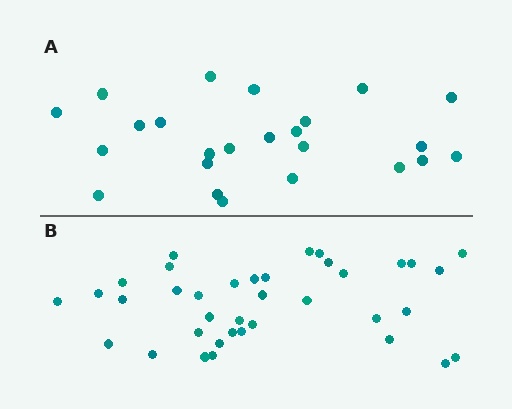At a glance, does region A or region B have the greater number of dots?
Region B (the bottom region) has more dots.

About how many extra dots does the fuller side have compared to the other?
Region B has approximately 15 more dots than region A.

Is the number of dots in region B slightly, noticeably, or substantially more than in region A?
Region B has substantially more. The ratio is roughly 1.5 to 1.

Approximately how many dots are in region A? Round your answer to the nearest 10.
About 20 dots. (The exact count is 24, which rounds to 20.)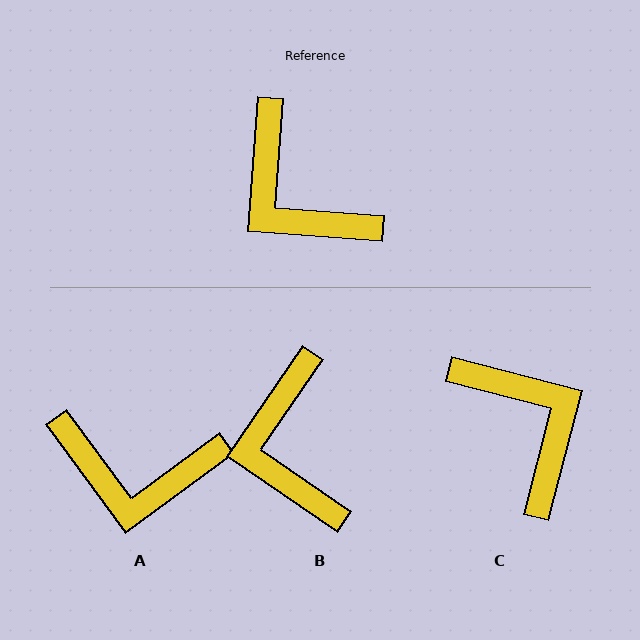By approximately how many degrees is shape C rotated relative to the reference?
Approximately 170 degrees counter-clockwise.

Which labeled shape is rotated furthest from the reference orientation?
C, about 170 degrees away.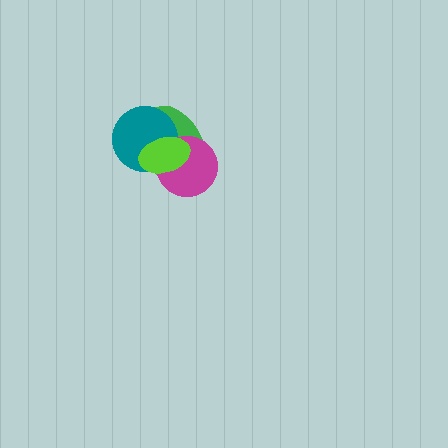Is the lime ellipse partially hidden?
No, no other shape covers it.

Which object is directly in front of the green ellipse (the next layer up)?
The teal circle is directly in front of the green ellipse.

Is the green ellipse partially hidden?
Yes, it is partially covered by another shape.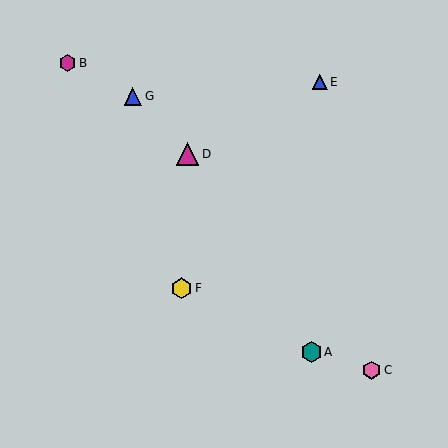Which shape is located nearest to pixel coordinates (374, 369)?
The pink hexagon (labeled C) at (372, 370) is nearest to that location.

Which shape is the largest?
The magenta triangle (labeled D) is the largest.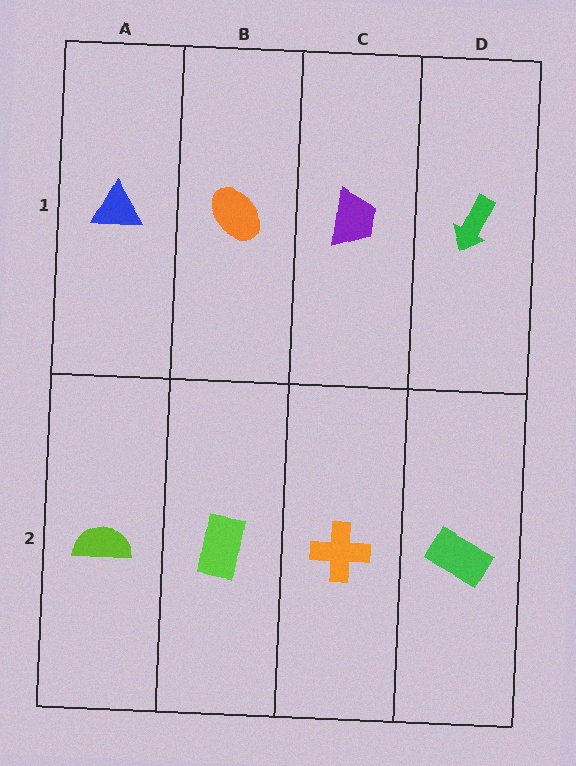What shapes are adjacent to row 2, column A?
A blue triangle (row 1, column A), a lime rectangle (row 2, column B).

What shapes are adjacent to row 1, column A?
A lime semicircle (row 2, column A), an orange ellipse (row 1, column B).